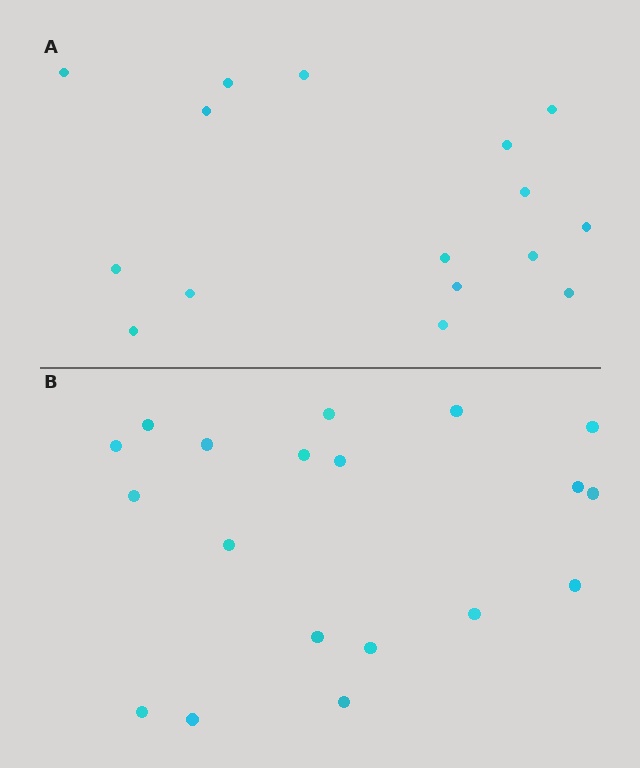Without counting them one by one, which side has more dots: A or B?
Region B (the bottom region) has more dots.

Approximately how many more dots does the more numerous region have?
Region B has just a few more — roughly 2 or 3 more dots than region A.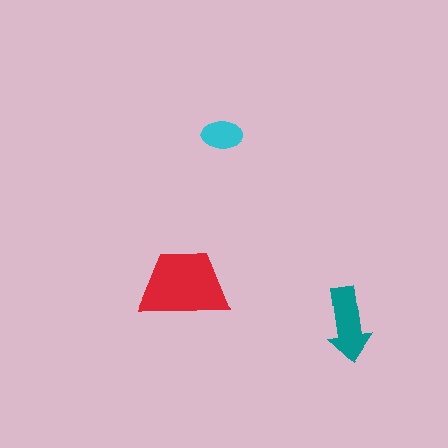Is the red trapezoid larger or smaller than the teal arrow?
Larger.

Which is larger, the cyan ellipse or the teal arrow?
The teal arrow.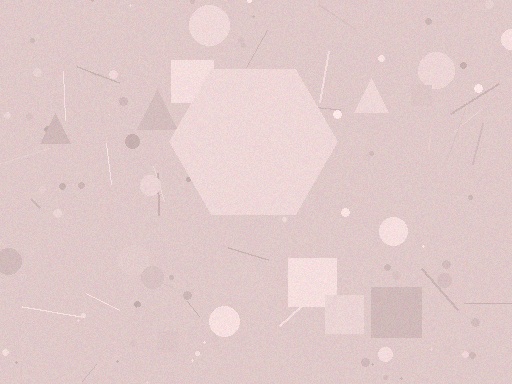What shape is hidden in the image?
A hexagon is hidden in the image.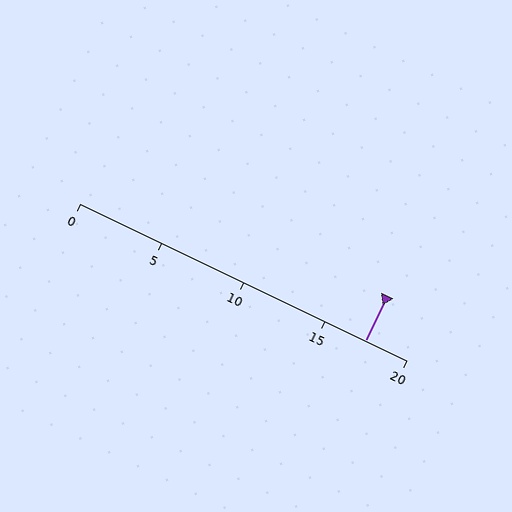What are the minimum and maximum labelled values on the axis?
The axis runs from 0 to 20.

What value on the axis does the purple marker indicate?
The marker indicates approximately 17.5.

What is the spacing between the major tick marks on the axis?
The major ticks are spaced 5 apart.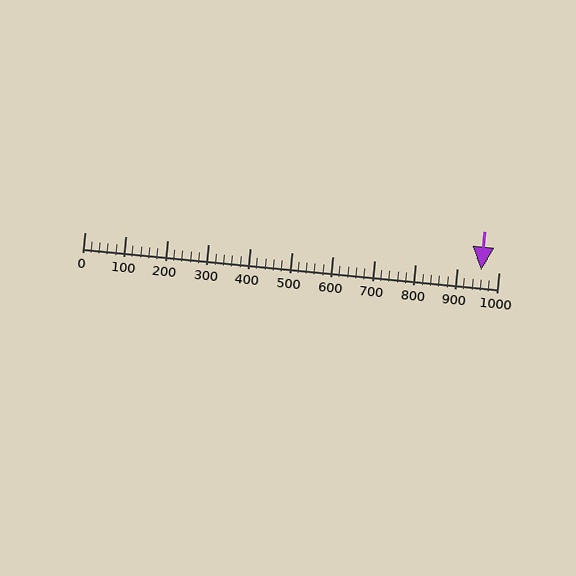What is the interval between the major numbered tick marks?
The major tick marks are spaced 100 units apart.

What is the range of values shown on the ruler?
The ruler shows values from 0 to 1000.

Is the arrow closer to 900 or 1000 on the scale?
The arrow is closer to 1000.